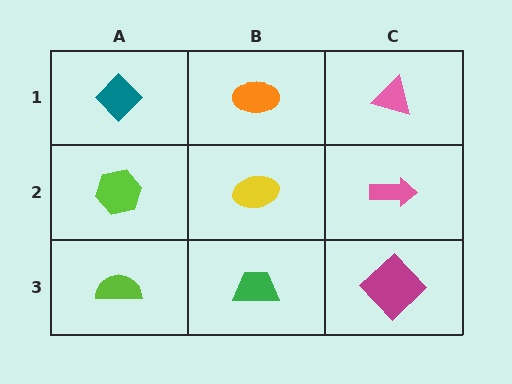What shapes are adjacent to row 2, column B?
An orange ellipse (row 1, column B), a green trapezoid (row 3, column B), a lime hexagon (row 2, column A), a pink arrow (row 2, column C).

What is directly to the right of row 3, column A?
A green trapezoid.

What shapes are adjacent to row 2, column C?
A pink triangle (row 1, column C), a magenta diamond (row 3, column C), a yellow ellipse (row 2, column B).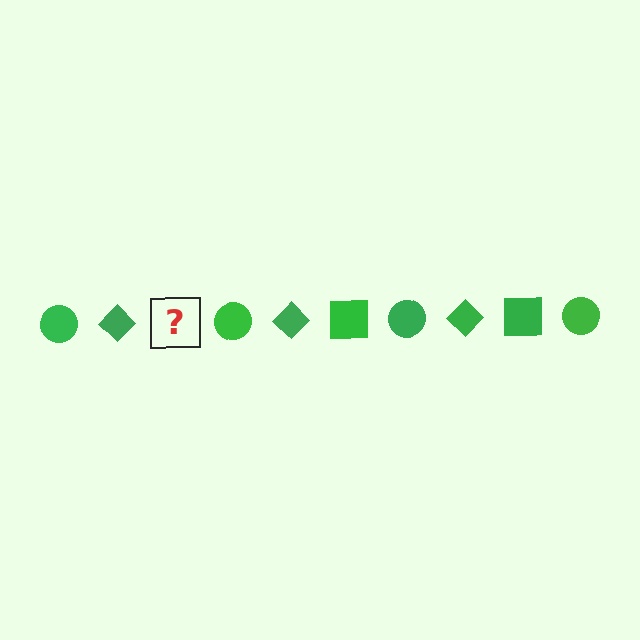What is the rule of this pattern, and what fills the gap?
The rule is that the pattern cycles through circle, diamond, square shapes in green. The gap should be filled with a green square.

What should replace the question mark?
The question mark should be replaced with a green square.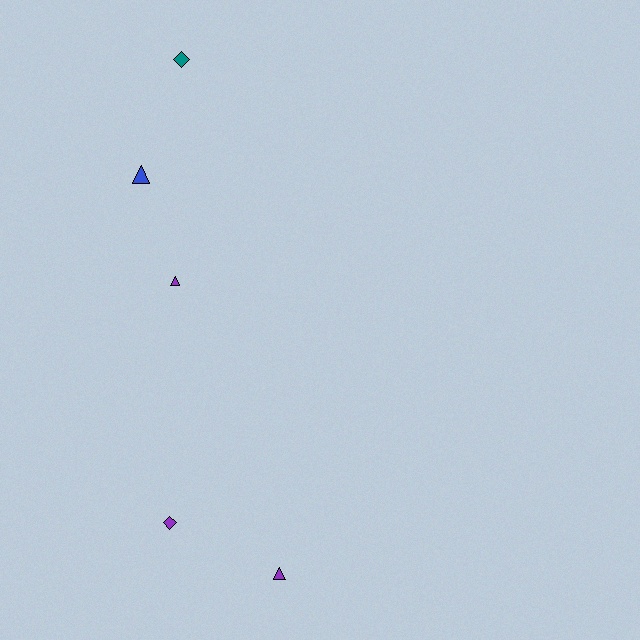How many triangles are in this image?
There are 3 triangles.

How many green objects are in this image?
There are no green objects.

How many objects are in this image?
There are 5 objects.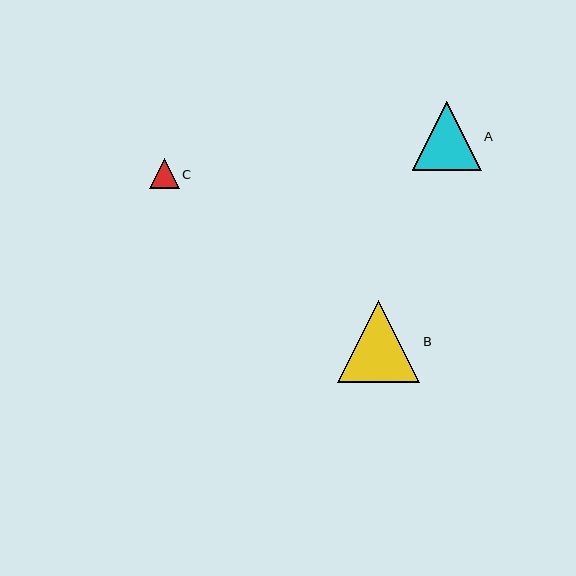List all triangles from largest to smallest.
From largest to smallest: B, A, C.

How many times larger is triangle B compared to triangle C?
Triangle B is approximately 2.8 times the size of triangle C.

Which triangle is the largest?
Triangle B is the largest with a size of approximately 82 pixels.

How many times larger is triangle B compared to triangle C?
Triangle B is approximately 2.8 times the size of triangle C.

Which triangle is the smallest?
Triangle C is the smallest with a size of approximately 30 pixels.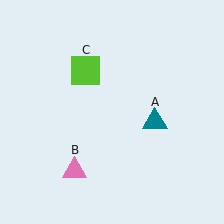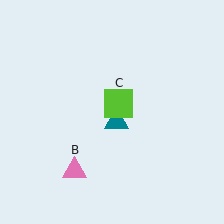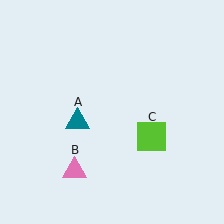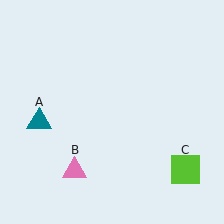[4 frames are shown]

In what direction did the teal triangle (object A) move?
The teal triangle (object A) moved left.